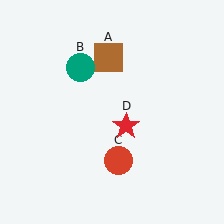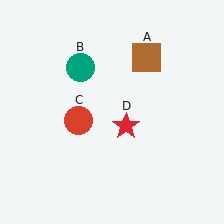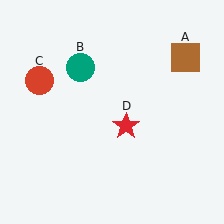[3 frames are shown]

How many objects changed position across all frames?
2 objects changed position: brown square (object A), red circle (object C).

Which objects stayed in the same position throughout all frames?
Teal circle (object B) and red star (object D) remained stationary.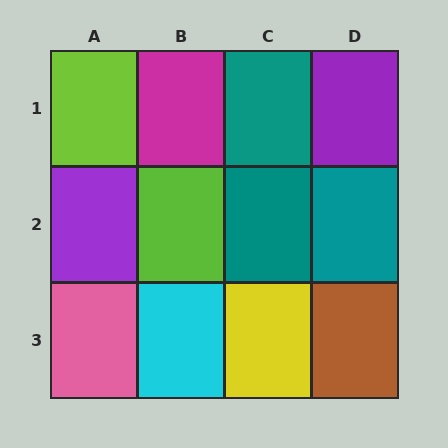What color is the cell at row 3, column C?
Yellow.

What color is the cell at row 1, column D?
Purple.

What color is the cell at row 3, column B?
Cyan.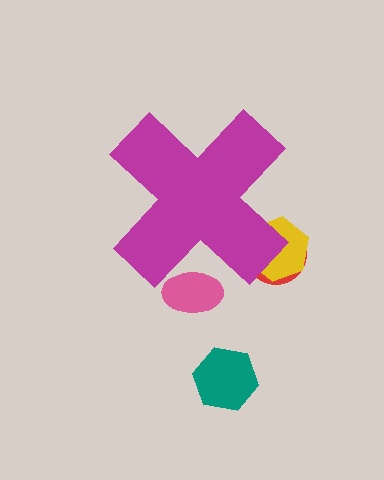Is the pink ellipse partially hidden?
Yes, the pink ellipse is partially hidden behind the magenta cross.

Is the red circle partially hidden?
Yes, the red circle is partially hidden behind the magenta cross.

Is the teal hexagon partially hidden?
No, the teal hexagon is fully visible.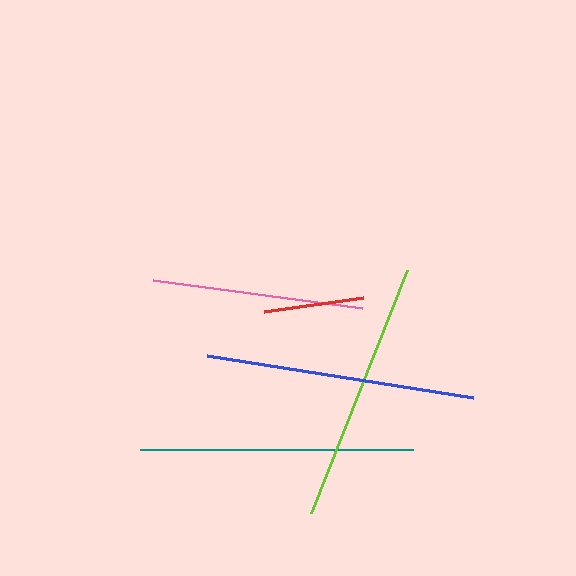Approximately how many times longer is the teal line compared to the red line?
The teal line is approximately 2.7 times the length of the red line.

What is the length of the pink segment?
The pink segment is approximately 211 pixels long.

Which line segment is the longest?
The teal line is the longest at approximately 273 pixels.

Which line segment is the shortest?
The red line is the shortest at approximately 100 pixels.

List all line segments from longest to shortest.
From longest to shortest: teal, blue, lime, pink, red.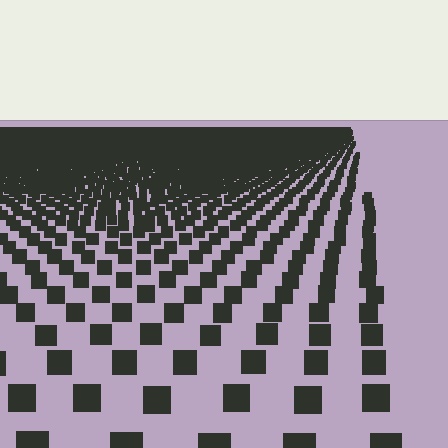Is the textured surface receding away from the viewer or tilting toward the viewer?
The surface is receding away from the viewer. Texture elements get smaller and denser toward the top.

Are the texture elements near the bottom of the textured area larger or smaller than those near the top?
Larger. Near the bottom, elements are closer to the viewer and appear at a bigger on-screen size.